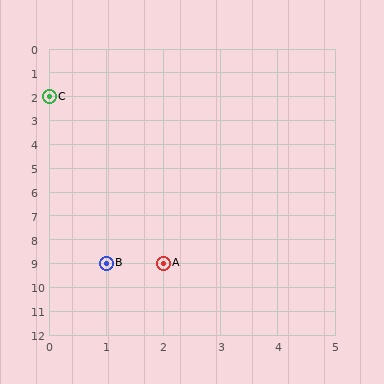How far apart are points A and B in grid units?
Points A and B are 1 column apart.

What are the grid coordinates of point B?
Point B is at grid coordinates (1, 9).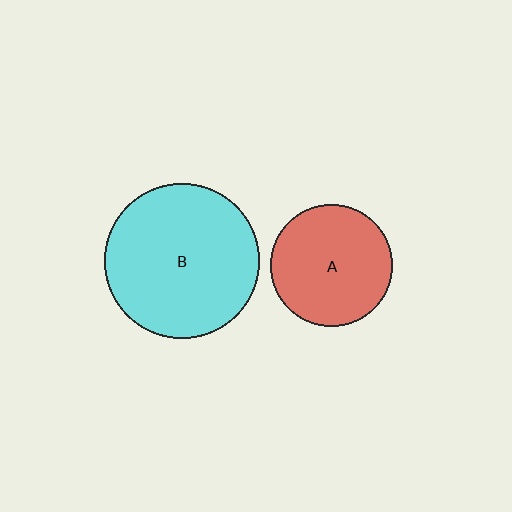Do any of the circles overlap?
No, none of the circles overlap.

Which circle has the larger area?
Circle B (cyan).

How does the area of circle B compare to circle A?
Approximately 1.6 times.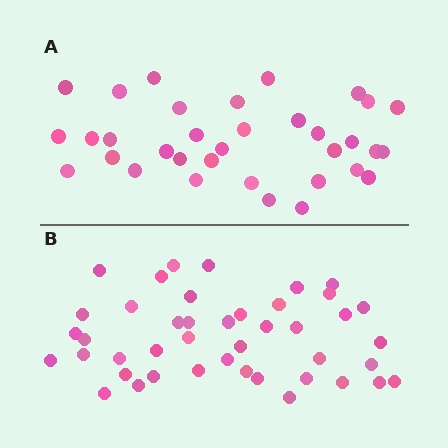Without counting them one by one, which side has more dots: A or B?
Region B (the bottom region) has more dots.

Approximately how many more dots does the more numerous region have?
Region B has roughly 8 or so more dots than region A.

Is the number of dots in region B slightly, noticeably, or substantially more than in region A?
Region B has noticeably more, but not dramatically so. The ratio is roughly 1.3 to 1.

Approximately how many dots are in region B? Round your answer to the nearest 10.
About 40 dots. (The exact count is 43, which rounds to 40.)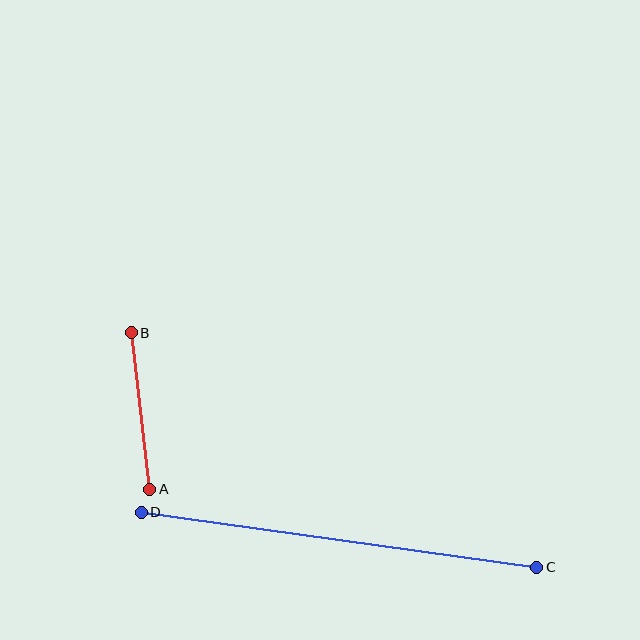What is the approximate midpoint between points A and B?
The midpoint is at approximately (141, 411) pixels.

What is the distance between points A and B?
The distance is approximately 158 pixels.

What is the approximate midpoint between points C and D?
The midpoint is at approximately (339, 540) pixels.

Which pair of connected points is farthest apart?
Points C and D are farthest apart.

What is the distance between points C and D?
The distance is approximately 399 pixels.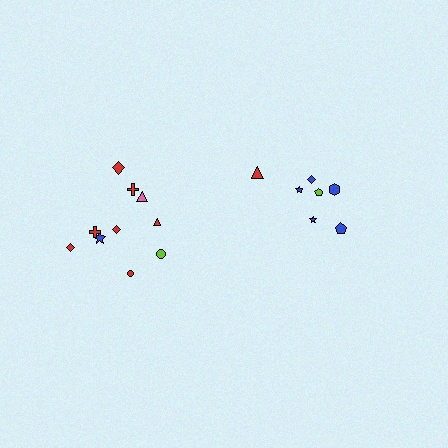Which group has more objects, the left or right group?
The left group.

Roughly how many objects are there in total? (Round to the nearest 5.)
Roughly 15 objects in total.